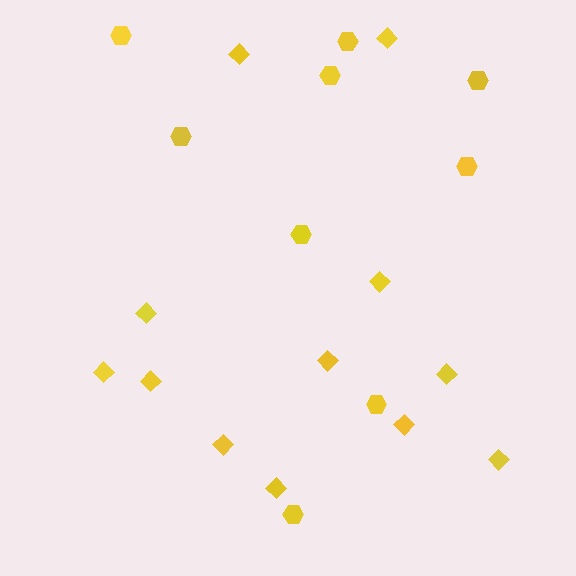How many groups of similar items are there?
There are 2 groups: one group of diamonds (12) and one group of hexagons (9).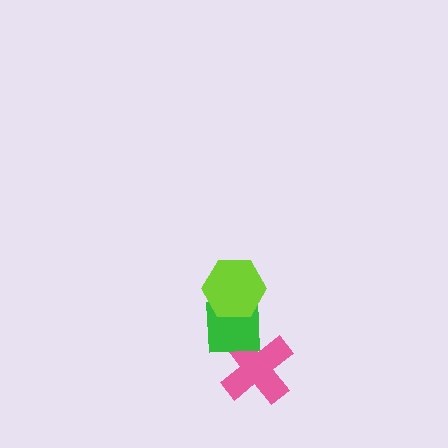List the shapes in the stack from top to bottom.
From top to bottom: the lime hexagon, the green square, the pink cross.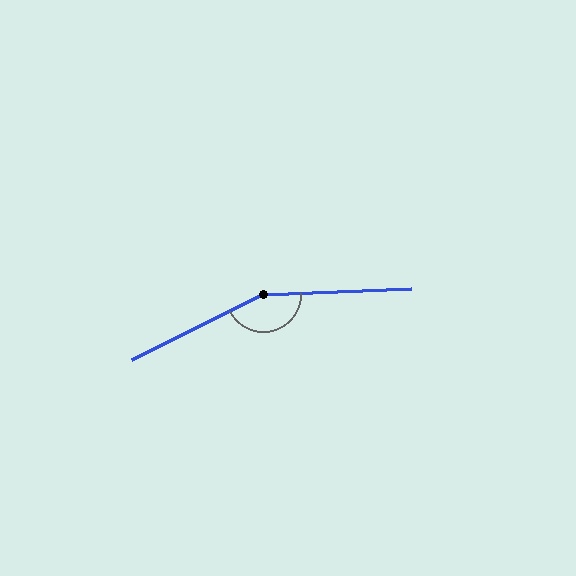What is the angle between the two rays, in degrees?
Approximately 156 degrees.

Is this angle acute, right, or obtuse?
It is obtuse.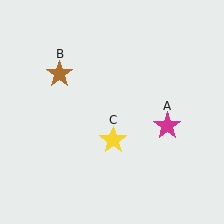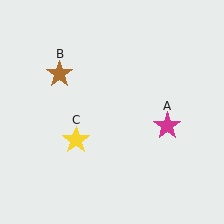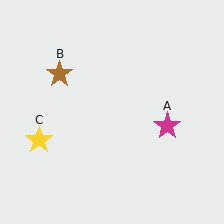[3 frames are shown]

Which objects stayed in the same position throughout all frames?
Magenta star (object A) and brown star (object B) remained stationary.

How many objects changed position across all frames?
1 object changed position: yellow star (object C).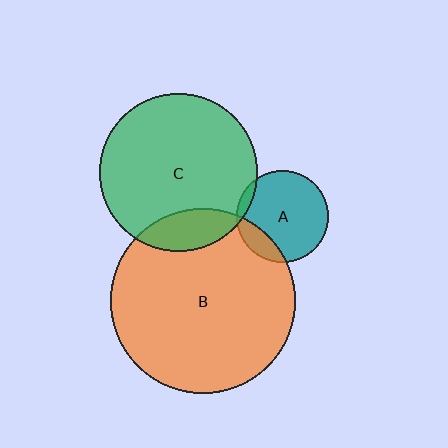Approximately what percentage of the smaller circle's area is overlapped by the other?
Approximately 15%.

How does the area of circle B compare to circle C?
Approximately 1.4 times.